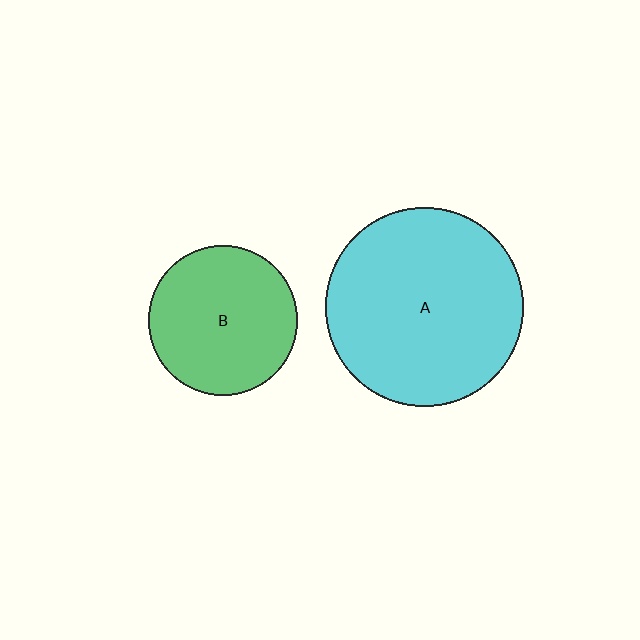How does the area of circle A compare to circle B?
Approximately 1.8 times.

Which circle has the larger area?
Circle A (cyan).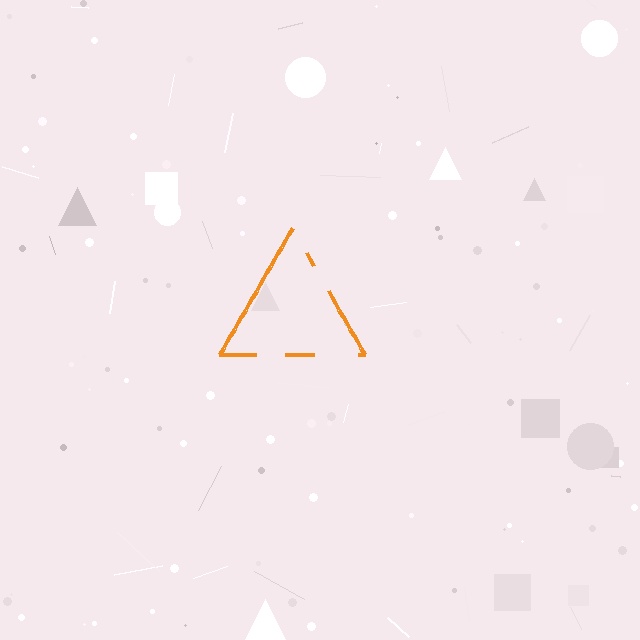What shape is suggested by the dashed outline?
The dashed outline suggests a triangle.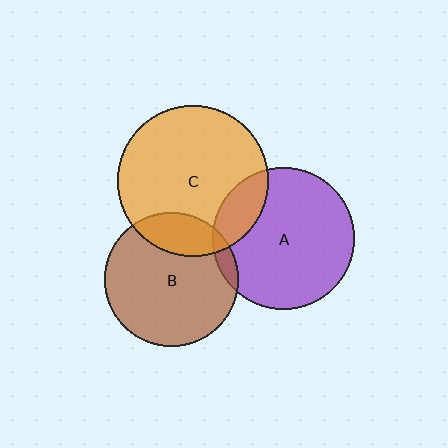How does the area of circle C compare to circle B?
Approximately 1.3 times.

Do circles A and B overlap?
Yes.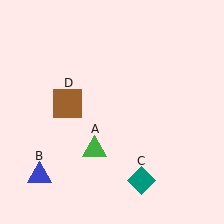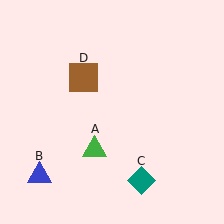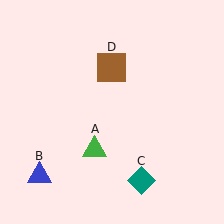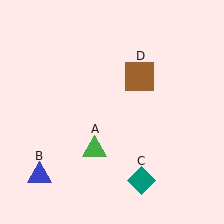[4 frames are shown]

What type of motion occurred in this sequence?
The brown square (object D) rotated clockwise around the center of the scene.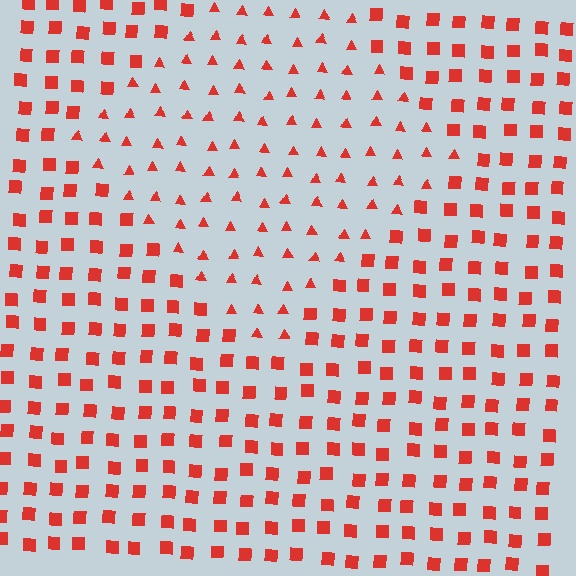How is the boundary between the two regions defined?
The boundary is defined by a change in element shape: triangles inside vs. squares outside. All elements share the same color and spacing.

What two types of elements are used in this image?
The image uses triangles inside the diamond region and squares outside it.